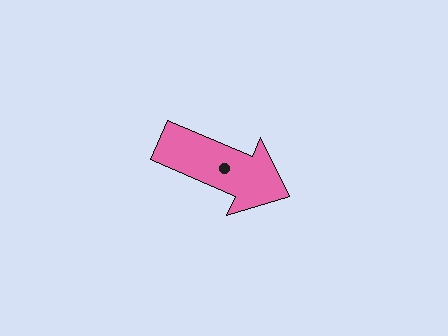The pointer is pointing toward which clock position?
Roughly 4 o'clock.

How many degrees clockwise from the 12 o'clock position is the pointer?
Approximately 114 degrees.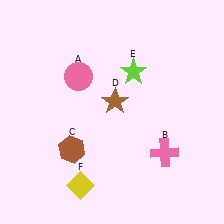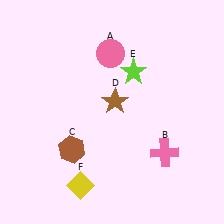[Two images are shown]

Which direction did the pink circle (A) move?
The pink circle (A) moved right.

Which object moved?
The pink circle (A) moved right.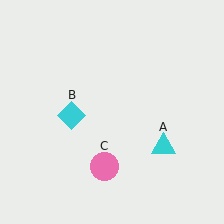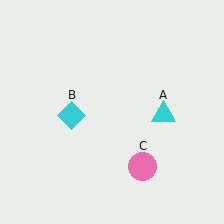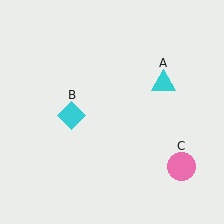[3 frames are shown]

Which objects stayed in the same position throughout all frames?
Cyan diamond (object B) remained stationary.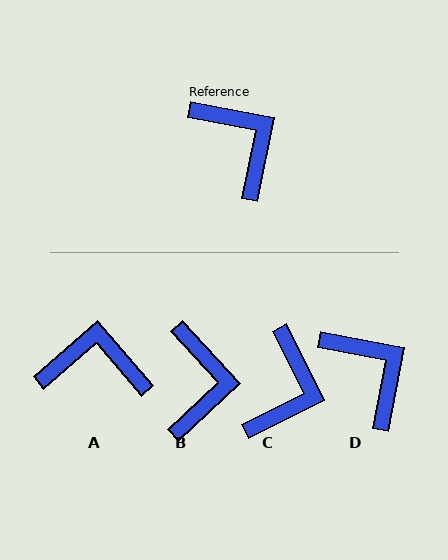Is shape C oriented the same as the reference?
No, it is off by about 53 degrees.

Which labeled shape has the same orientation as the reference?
D.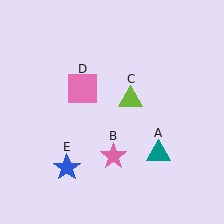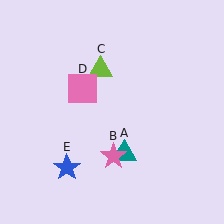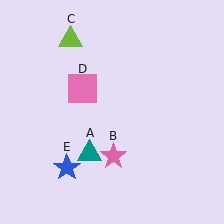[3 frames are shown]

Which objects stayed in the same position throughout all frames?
Pink star (object B) and pink square (object D) and blue star (object E) remained stationary.